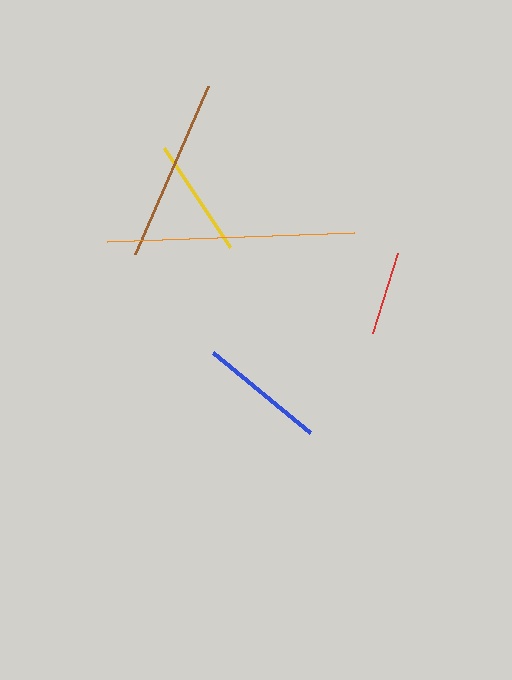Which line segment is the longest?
The orange line is the longest at approximately 247 pixels.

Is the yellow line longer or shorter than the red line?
The yellow line is longer than the red line.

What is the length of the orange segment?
The orange segment is approximately 247 pixels long.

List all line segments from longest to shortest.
From longest to shortest: orange, brown, blue, yellow, red.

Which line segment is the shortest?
The red line is the shortest at approximately 83 pixels.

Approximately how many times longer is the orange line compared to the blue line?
The orange line is approximately 2.0 times the length of the blue line.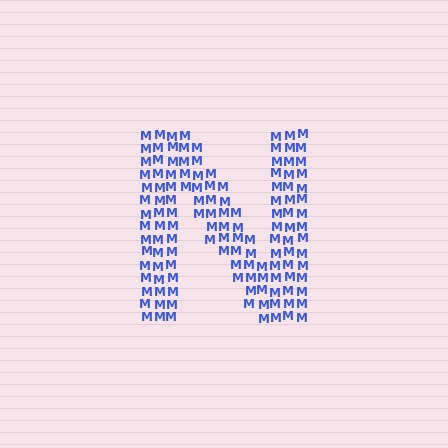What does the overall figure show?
The overall figure shows the letter N.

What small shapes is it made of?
It is made of small letter M's.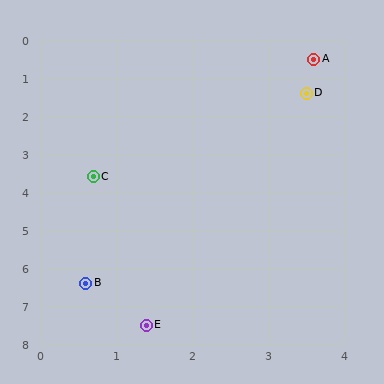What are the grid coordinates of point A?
Point A is at approximately (3.6, 0.5).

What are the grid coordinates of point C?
Point C is at approximately (0.7, 3.6).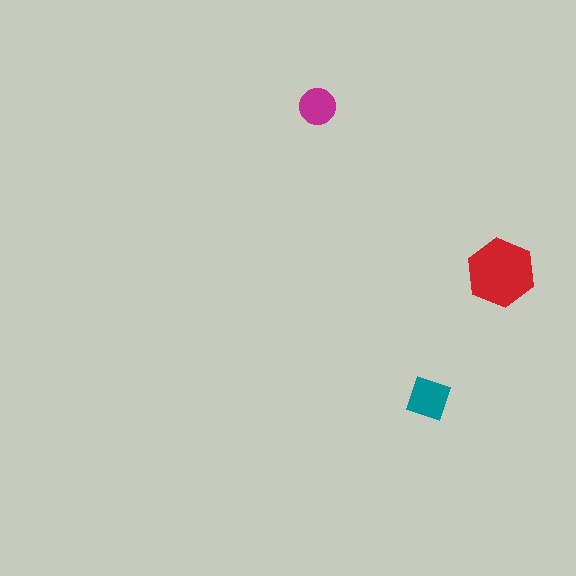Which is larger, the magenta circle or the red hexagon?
The red hexagon.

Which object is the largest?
The red hexagon.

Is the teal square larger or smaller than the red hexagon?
Smaller.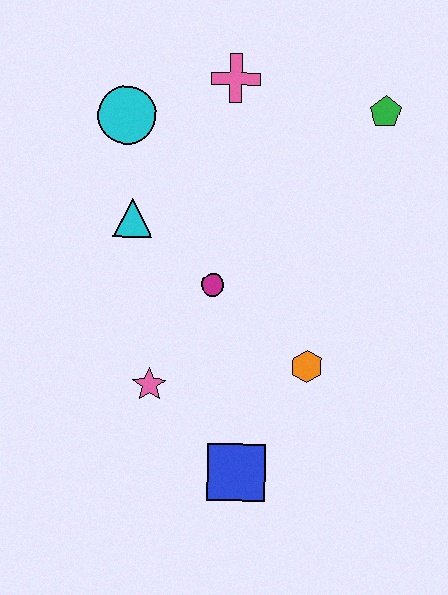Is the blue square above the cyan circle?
No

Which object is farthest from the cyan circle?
The blue square is farthest from the cyan circle.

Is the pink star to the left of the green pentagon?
Yes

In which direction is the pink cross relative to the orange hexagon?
The pink cross is above the orange hexagon.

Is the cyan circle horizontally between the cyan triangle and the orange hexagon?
No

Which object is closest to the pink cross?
The cyan circle is closest to the pink cross.